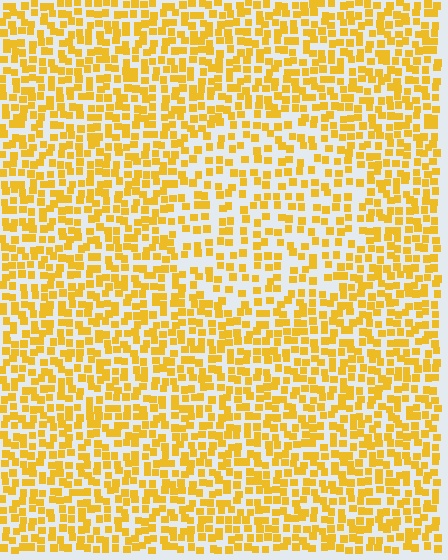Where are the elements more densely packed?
The elements are more densely packed outside the circle boundary.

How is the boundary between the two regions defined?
The boundary is defined by a change in element density (approximately 1.6x ratio). All elements are the same color, size, and shape.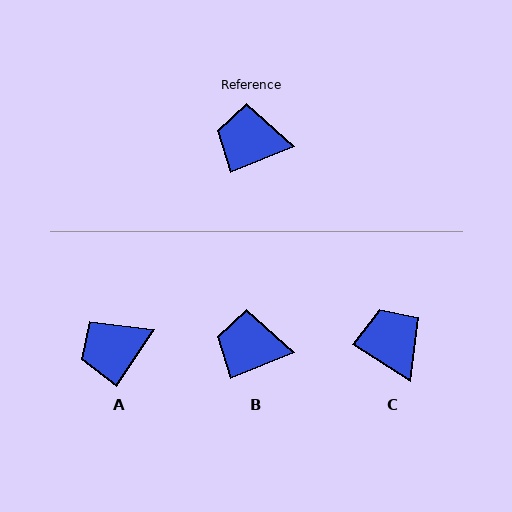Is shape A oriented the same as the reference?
No, it is off by about 35 degrees.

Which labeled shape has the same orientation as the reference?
B.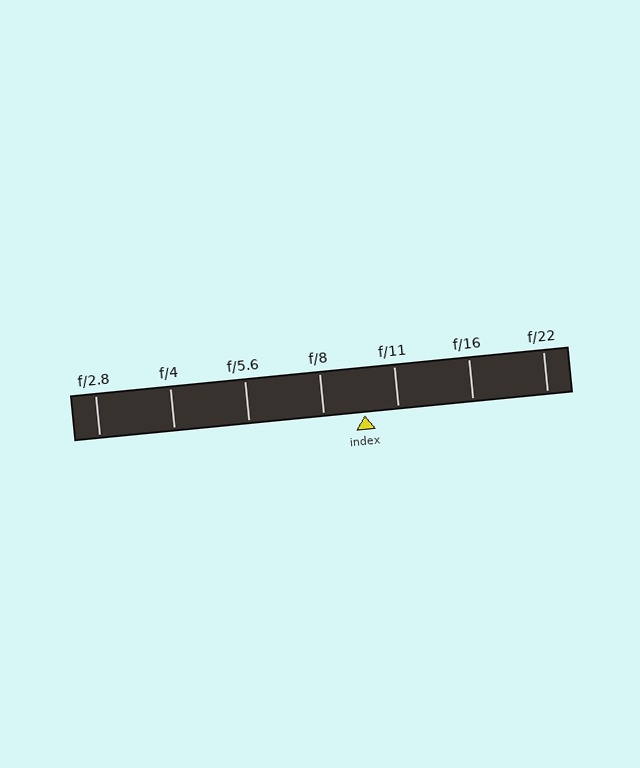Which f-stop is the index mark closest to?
The index mark is closest to f/11.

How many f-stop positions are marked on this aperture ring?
There are 7 f-stop positions marked.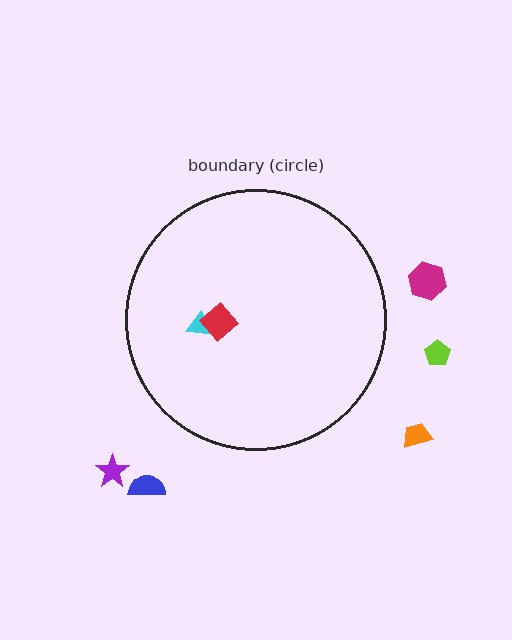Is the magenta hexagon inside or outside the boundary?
Outside.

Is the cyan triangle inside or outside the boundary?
Inside.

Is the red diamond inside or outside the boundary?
Inside.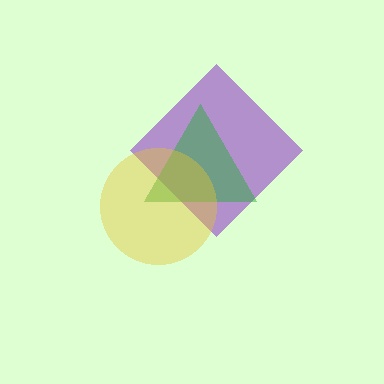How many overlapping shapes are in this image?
There are 3 overlapping shapes in the image.